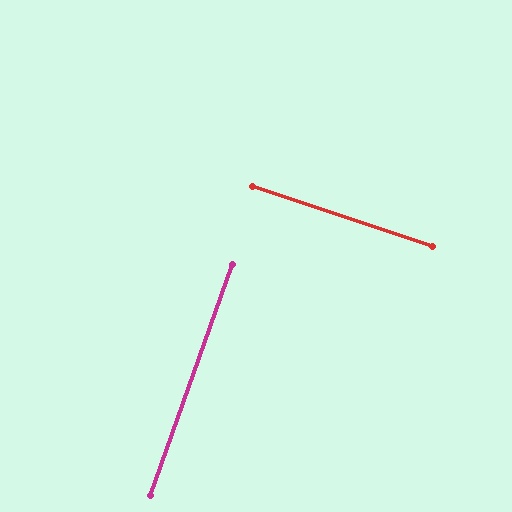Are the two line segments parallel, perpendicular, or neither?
Perpendicular — they meet at approximately 89°.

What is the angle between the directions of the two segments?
Approximately 89 degrees.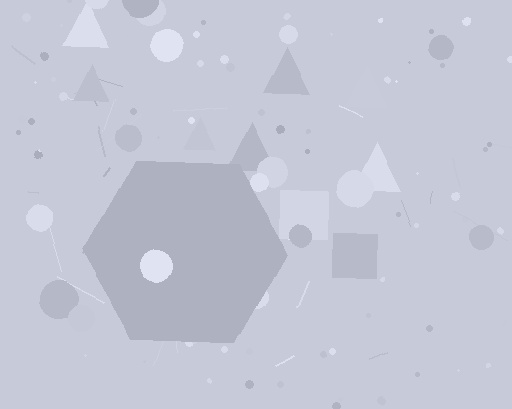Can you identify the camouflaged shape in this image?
The camouflaged shape is a hexagon.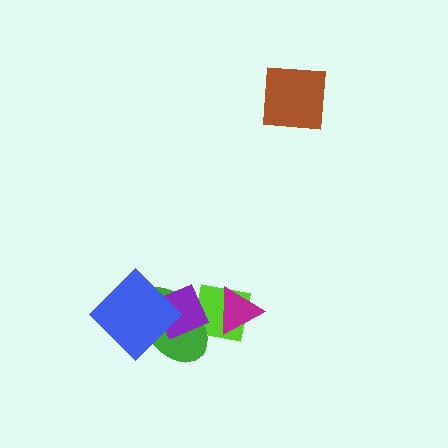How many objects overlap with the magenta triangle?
1 object overlaps with the magenta triangle.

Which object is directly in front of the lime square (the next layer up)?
The green ellipse is directly in front of the lime square.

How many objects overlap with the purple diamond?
3 objects overlap with the purple diamond.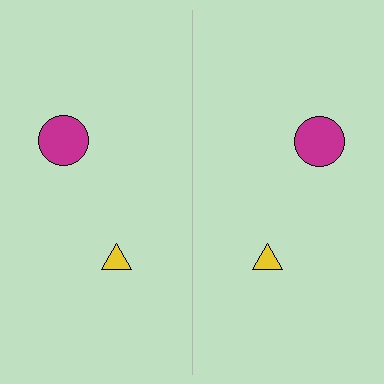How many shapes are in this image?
There are 4 shapes in this image.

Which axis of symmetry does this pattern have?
The pattern has a vertical axis of symmetry running through the center of the image.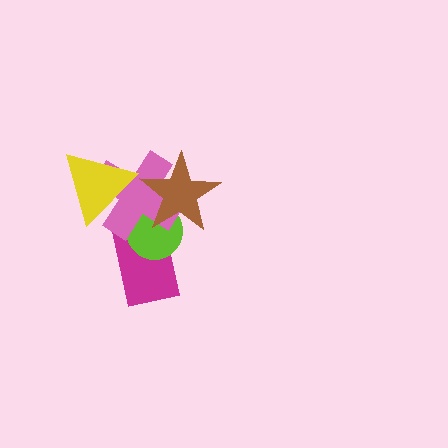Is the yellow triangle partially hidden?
No, no other shape covers it.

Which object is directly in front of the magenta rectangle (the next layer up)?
The lime circle is directly in front of the magenta rectangle.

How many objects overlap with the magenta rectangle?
3 objects overlap with the magenta rectangle.